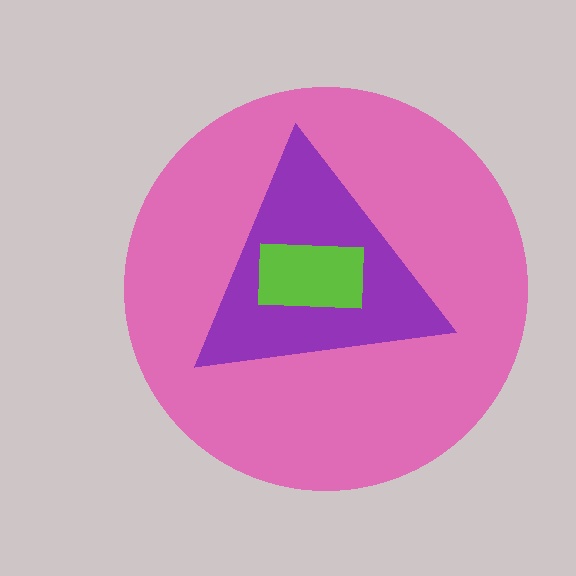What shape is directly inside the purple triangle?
The lime rectangle.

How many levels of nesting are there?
3.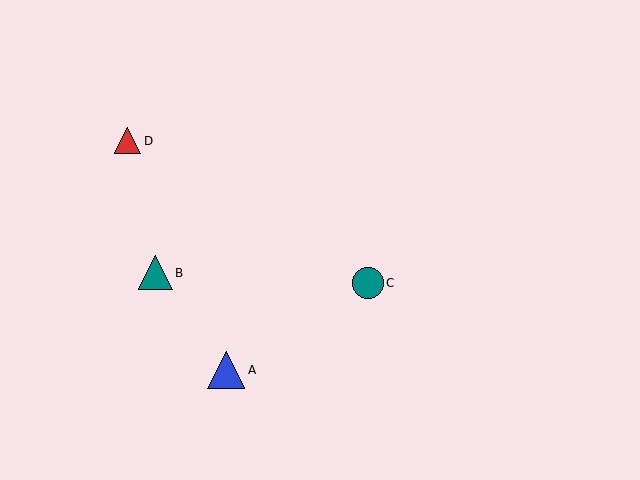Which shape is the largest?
The blue triangle (labeled A) is the largest.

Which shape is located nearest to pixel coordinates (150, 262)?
The teal triangle (labeled B) at (155, 273) is nearest to that location.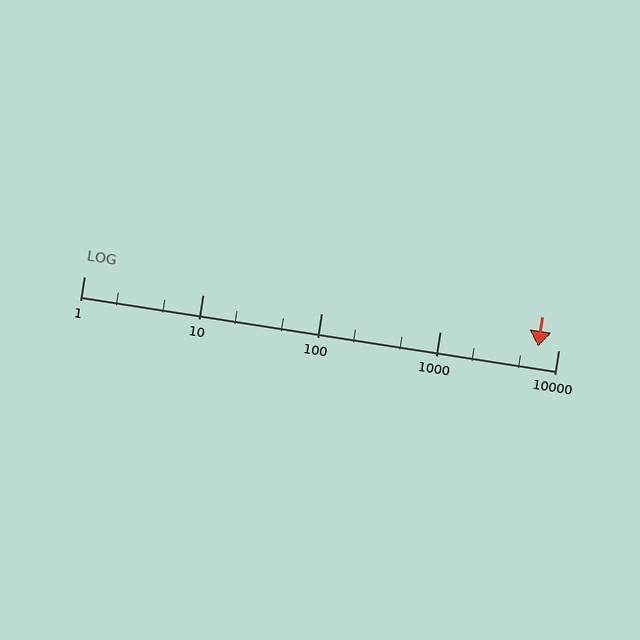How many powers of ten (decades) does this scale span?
The scale spans 4 decades, from 1 to 10000.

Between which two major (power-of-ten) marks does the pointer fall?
The pointer is between 1000 and 10000.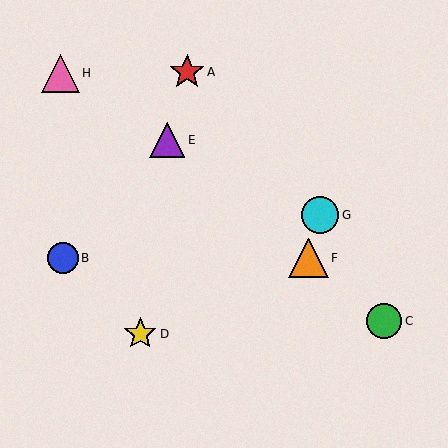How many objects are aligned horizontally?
2 objects (B, F) are aligned horizontally.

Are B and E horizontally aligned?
No, B is at y≈258 and E is at y≈140.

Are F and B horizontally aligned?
Yes, both are at y≈258.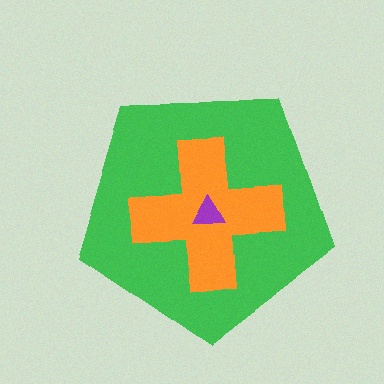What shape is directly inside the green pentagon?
The orange cross.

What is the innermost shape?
The purple triangle.